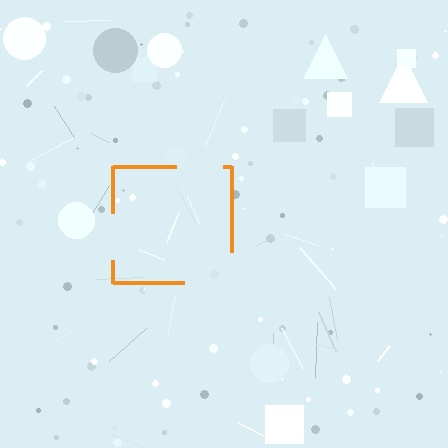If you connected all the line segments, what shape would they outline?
They would outline a square.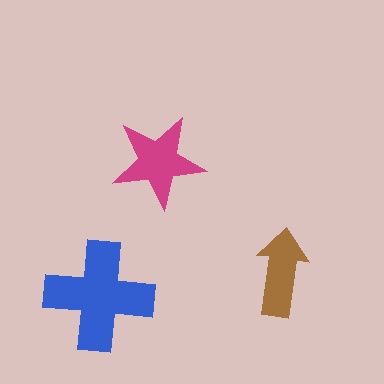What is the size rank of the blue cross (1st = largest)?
1st.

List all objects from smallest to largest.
The brown arrow, the magenta star, the blue cross.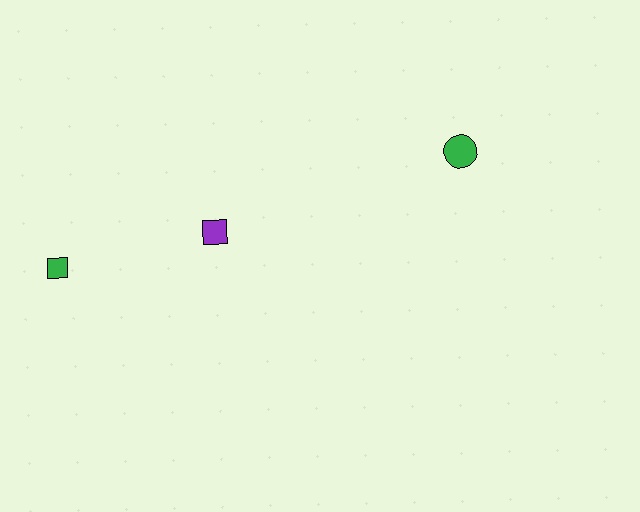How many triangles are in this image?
There are no triangles.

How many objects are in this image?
There are 3 objects.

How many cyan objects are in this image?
There are no cyan objects.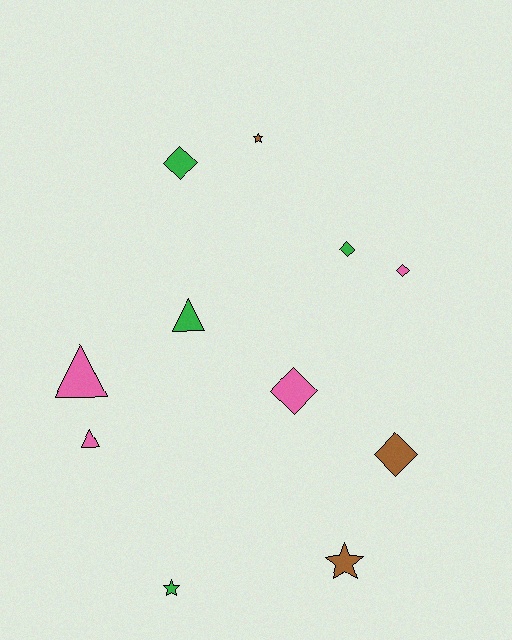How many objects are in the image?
There are 11 objects.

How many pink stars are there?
There are no pink stars.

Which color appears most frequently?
Green, with 4 objects.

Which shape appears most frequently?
Diamond, with 5 objects.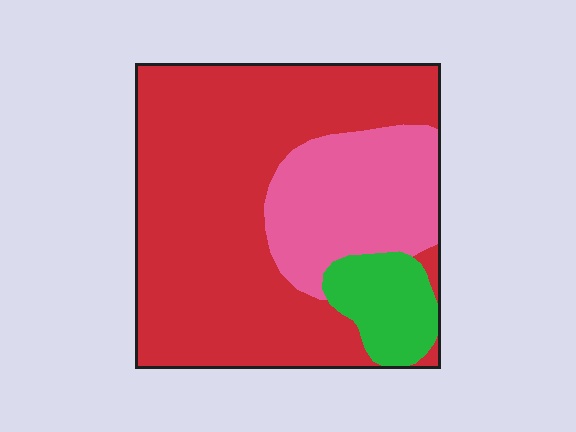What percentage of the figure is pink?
Pink covers 24% of the figure.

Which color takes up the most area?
Red, at roughly 65%.